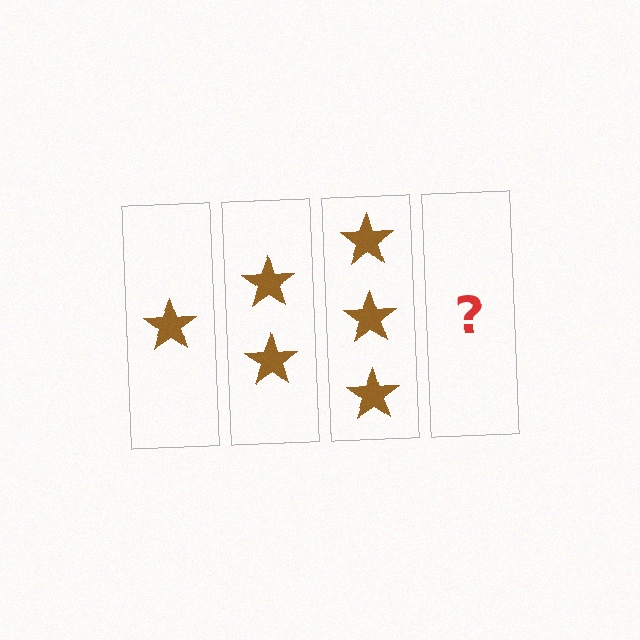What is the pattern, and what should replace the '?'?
The pattern is that each step adds one more star. The '?' should be 4 stars.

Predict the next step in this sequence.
The next step is 4 stars.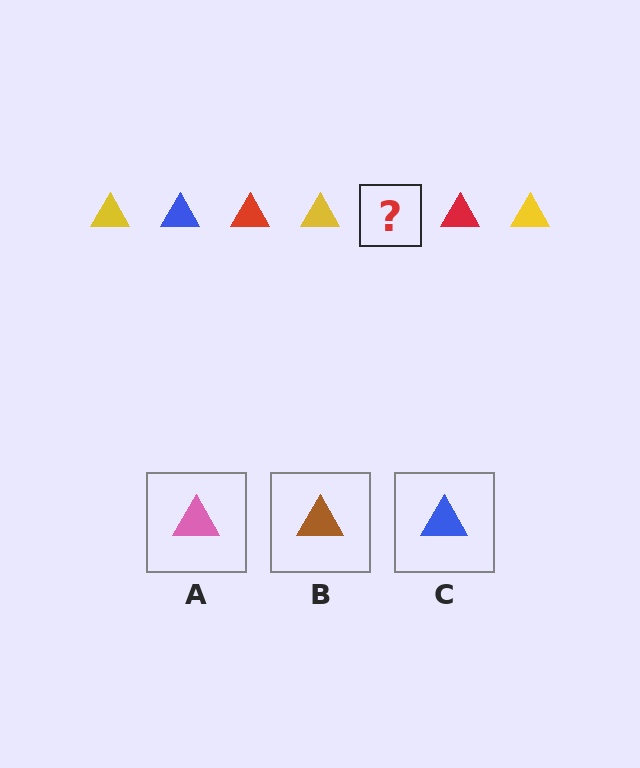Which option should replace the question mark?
Option C.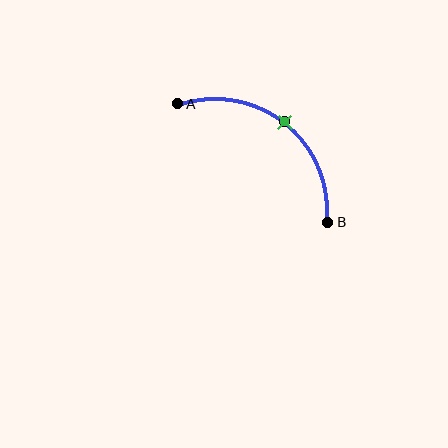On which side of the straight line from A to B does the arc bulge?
The arc bulges above and to the right of the straight line connecting A and B.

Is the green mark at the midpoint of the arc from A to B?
Yes. The green mark lies on the arc at equal arc-length from both A and B — it is the arc midpoint.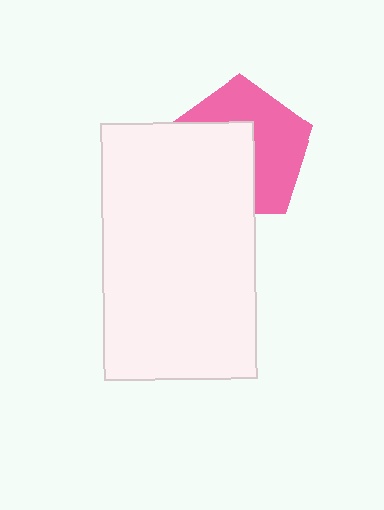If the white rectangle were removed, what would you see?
You would see the complete pink pentagon.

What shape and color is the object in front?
The object in front is a white rectangle.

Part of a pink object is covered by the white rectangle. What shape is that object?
It is a pentagon.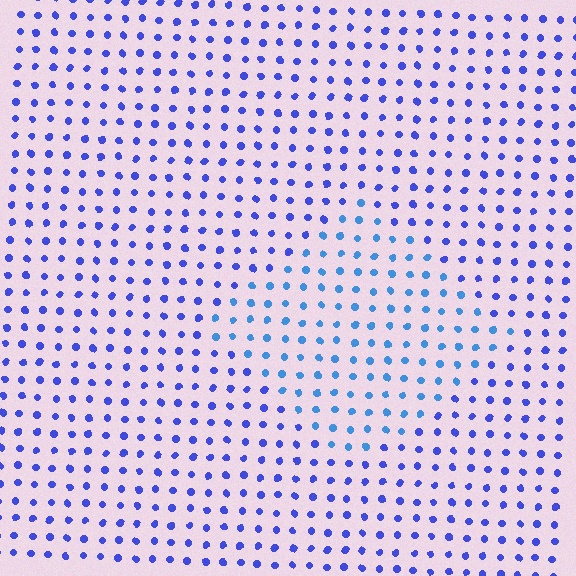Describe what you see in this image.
The image is filled with small blue elements in a uniform arrangement. A diamond-shaped region is visible where the elements are tinted to a slightly different hue, forming a subtle color boundary.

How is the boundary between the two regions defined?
The boundary is defined purely by a slight shift in hue (about 27 degrees). Spacing, size, and orientation are identical on both sides.